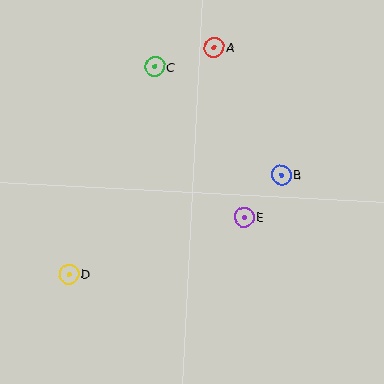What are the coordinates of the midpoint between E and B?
The midpoint between E and B is at (263, 196).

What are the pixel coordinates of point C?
Point C is at (155, 67).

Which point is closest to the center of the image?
Point E at (244, 217) is closest to the center.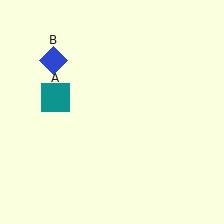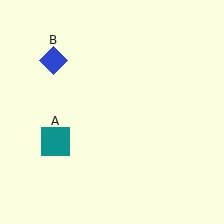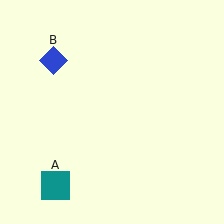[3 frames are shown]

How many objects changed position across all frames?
1 object changed position: teal square (object A).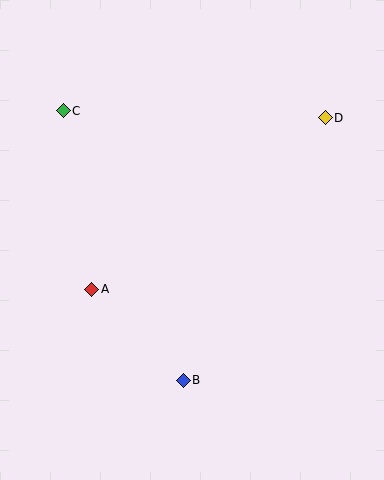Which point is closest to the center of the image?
Point A at (92, 289) is closest to the center.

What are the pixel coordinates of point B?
Point B is at (183, 380).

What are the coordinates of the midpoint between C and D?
The midpoint between C and D is at (194, 114).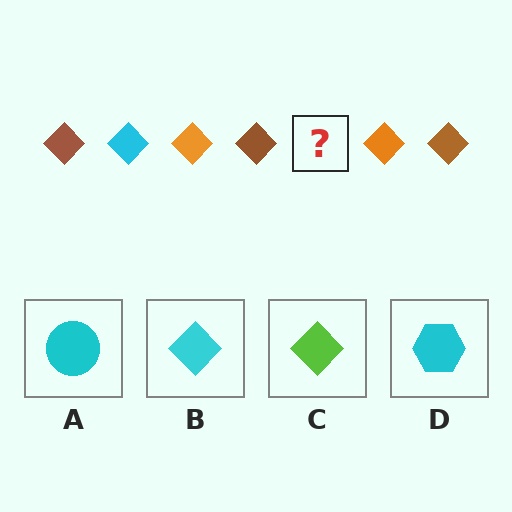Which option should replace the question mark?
Option B.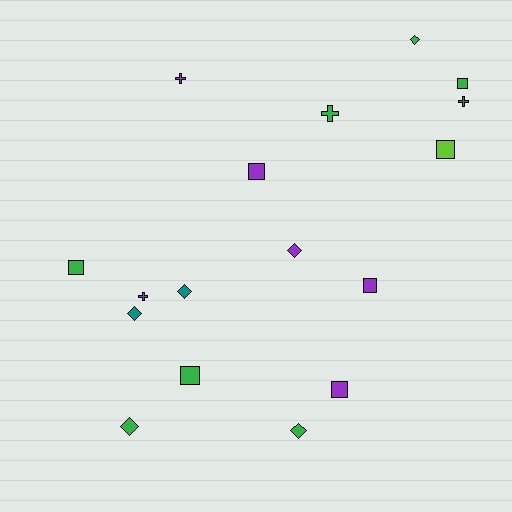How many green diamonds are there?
There are 3 green diamonds.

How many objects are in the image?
There are 17 objects.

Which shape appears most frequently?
Square, with 7 objects.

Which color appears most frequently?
Green, with 7 objects.